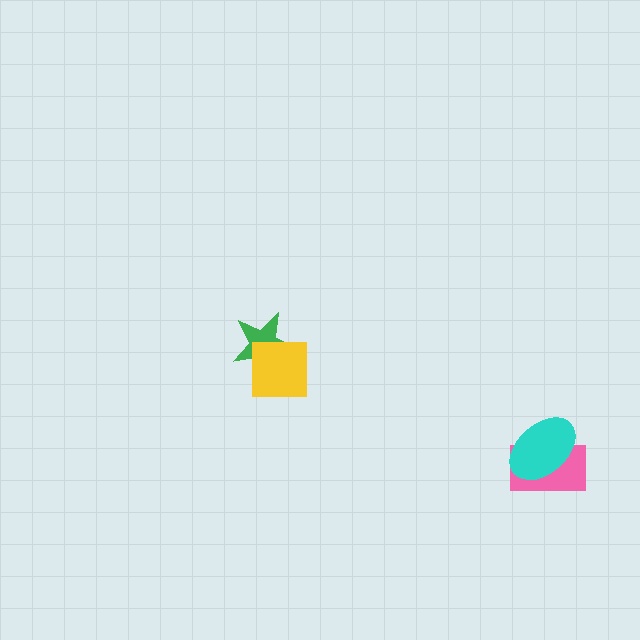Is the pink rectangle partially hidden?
Yes, it is partially covered by another shape.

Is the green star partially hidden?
Yes, it is partially covered by another shape.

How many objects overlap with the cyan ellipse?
1 object overlaps with the cyan ellipse.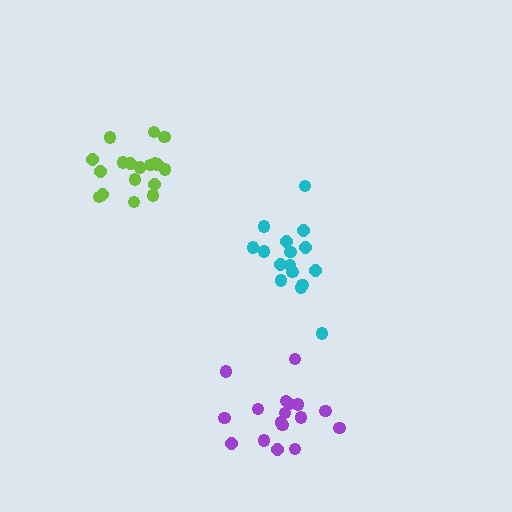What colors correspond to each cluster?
The clusters are colored: cyan, purple, lime.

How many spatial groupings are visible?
There are 3 spatial groupings.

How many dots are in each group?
Group 1: 16 dots, Group 2: 17 dots, Group 3: 18 dots (51 total).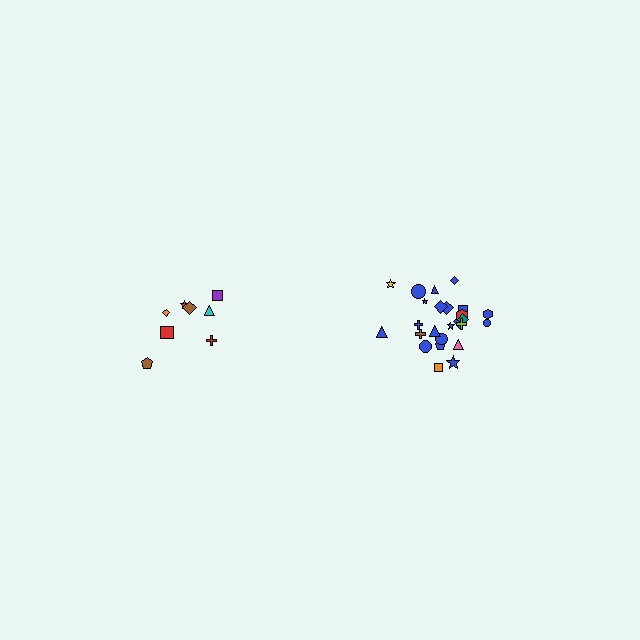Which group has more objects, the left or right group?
The right group.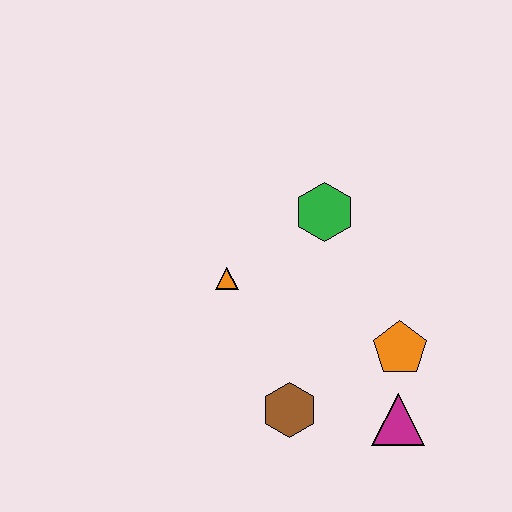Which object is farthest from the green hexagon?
The magenta triangle is farthest from the green hexagon.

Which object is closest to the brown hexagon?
The magenta triangle is closest to the brown hexagon.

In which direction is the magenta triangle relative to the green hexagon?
The magenta triangle is below the green hexagon.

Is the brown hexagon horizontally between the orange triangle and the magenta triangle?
Yes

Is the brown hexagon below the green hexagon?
Yes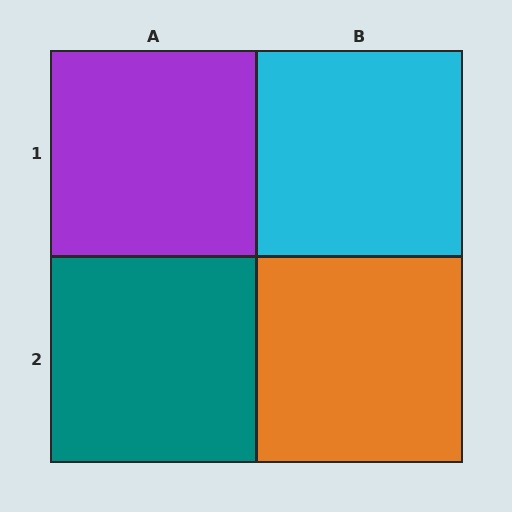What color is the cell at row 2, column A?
Teal.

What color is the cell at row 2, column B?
Orange.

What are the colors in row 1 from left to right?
Purple, cyan.